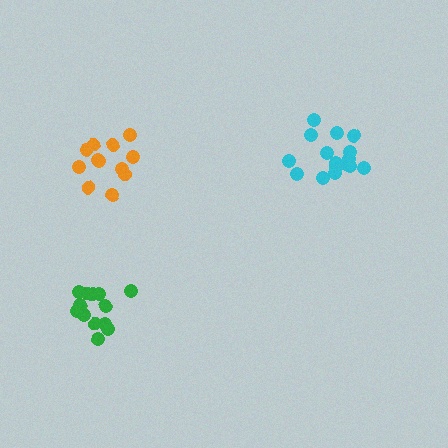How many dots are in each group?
Group 1: 13 dots, Group 2: 16 dots, Group 3: 12 dots (41 total).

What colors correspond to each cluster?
The clusters are colored: green, cyan, orange.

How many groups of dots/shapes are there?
There are 3 groups.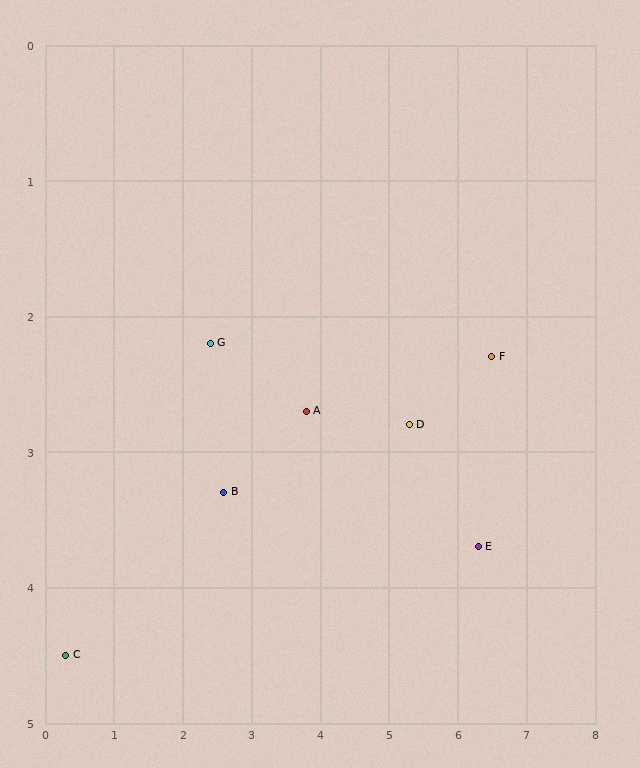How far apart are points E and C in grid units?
Points E and C are about 6.1 grid units apart.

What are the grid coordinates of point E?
Point E is at approximately (6.3, 3.7).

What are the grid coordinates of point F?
Point F is at approximately (6.5, 2.3).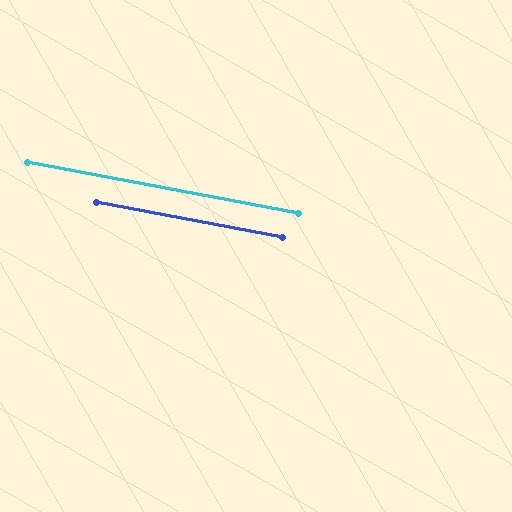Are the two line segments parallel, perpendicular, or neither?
Parallel — their directions differ by only 0.2°.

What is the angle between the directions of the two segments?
Approximately 0 degrees.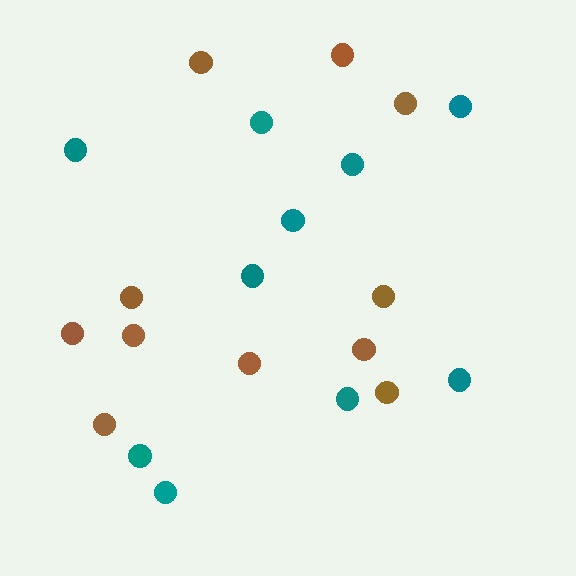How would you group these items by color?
There are 2 groups: one group of brown circles (11) and one group of teal circles (10).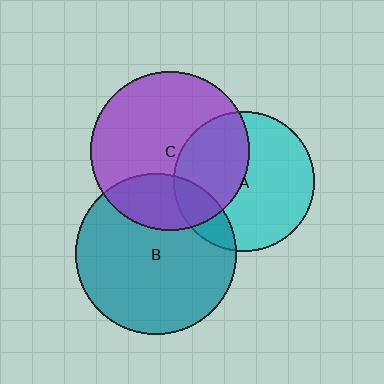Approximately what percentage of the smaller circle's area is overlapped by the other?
Approximately 40%.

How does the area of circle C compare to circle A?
Approximately 1.3 times.